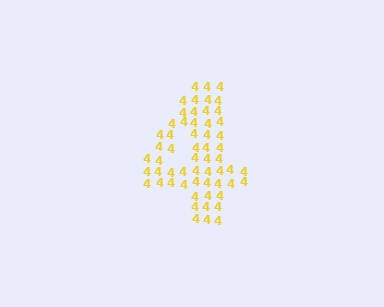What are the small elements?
The small elements are digit 4's.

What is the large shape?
The large shape is the digit 4.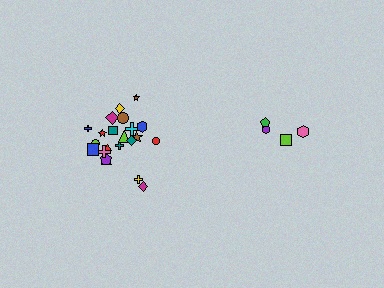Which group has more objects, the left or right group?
The left group.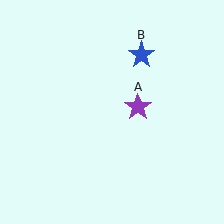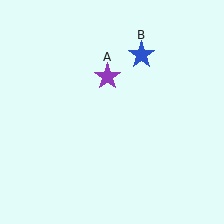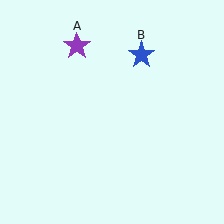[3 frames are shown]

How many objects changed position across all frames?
1 object changed position: purple star (object A).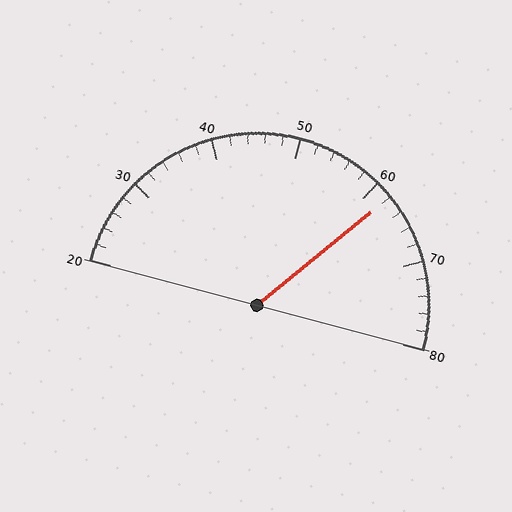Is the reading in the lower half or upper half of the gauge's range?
The reading is in the upper half of the range (20 to 80).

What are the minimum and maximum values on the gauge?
The gauge ranges from 20 to 80.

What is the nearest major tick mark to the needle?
The nearest major tick mark is 60.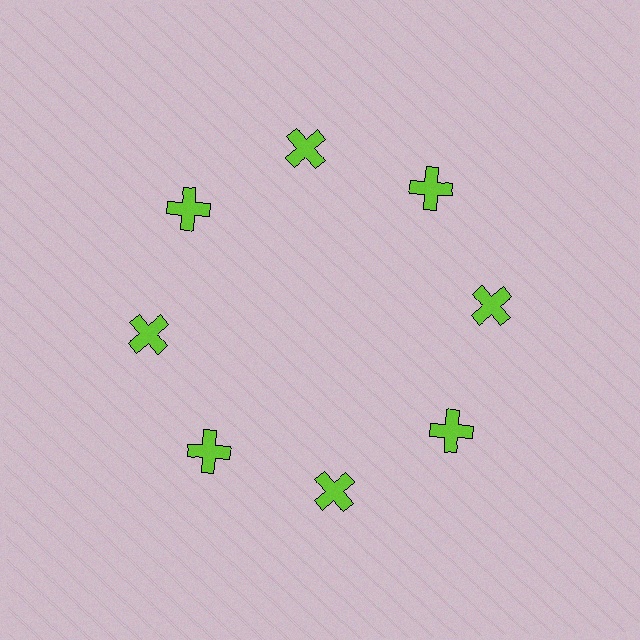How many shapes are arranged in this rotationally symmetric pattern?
There are 8 shapes, arranged in 8 groups of 1.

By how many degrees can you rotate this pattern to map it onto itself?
The pattern maps onto itself every 45 degrees of rotation.